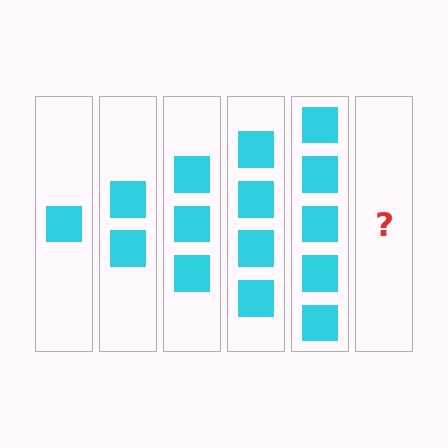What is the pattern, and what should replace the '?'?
The pattern is that each step adds one more square. The '?' should be 6 squares.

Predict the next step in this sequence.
The next step is 6 squares.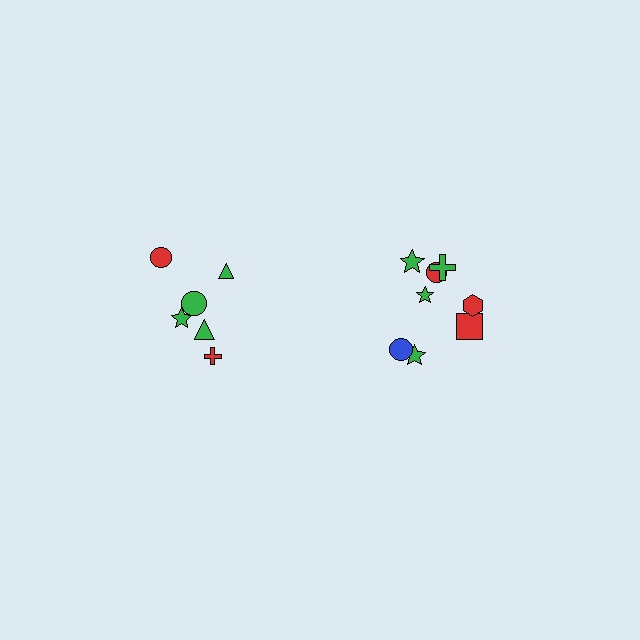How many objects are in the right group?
There are 8 objects.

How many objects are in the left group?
There are 6 objects.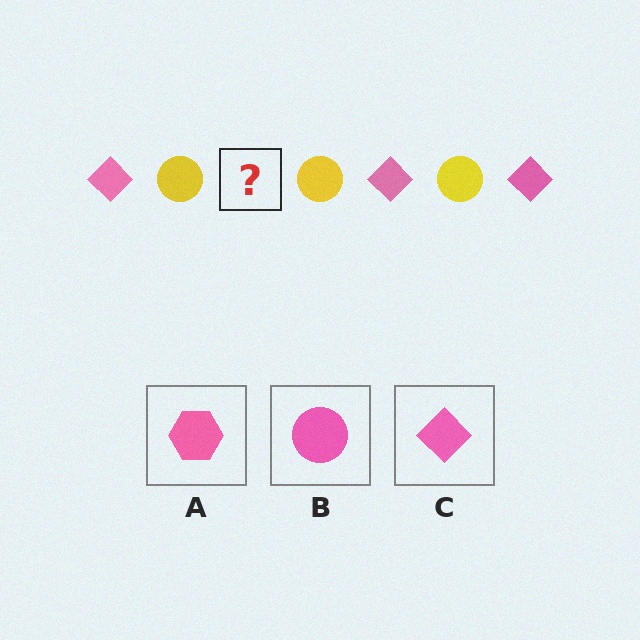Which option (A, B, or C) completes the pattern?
C.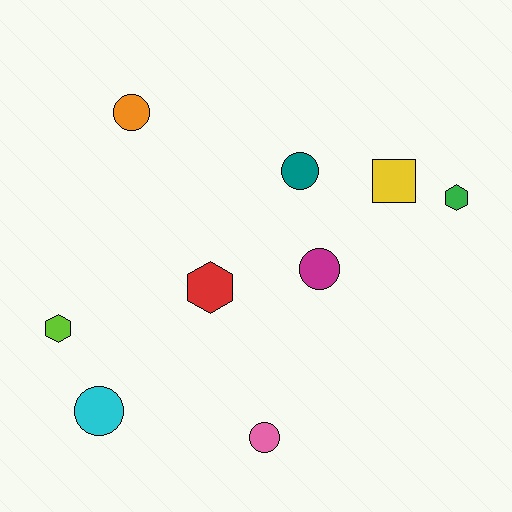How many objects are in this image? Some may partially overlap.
There are 9 objects.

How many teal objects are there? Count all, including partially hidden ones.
There is 1 teal object.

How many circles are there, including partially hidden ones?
There are 5 circles.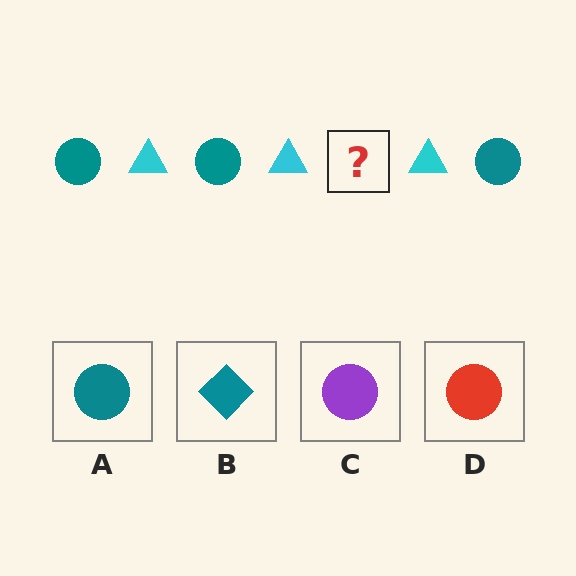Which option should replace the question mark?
Option A.